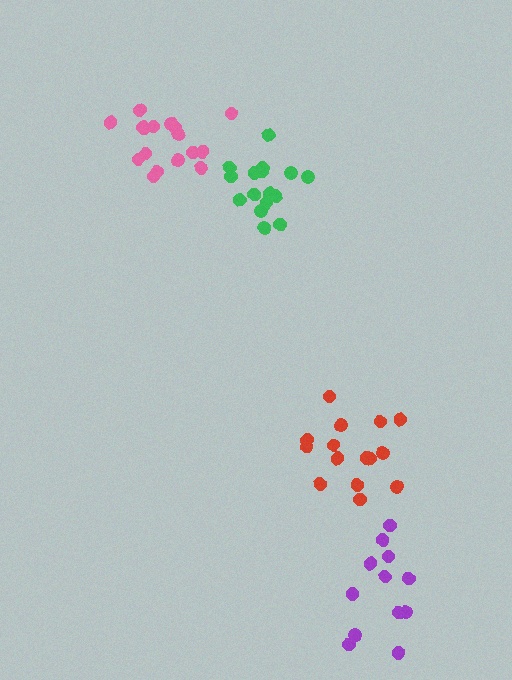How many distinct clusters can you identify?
There are 4 distinct clusters.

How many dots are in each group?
Group 1: 15 dots, Group 2: 17 dots, Group 3: 12 dots, Group 4: 16 dots (60 total).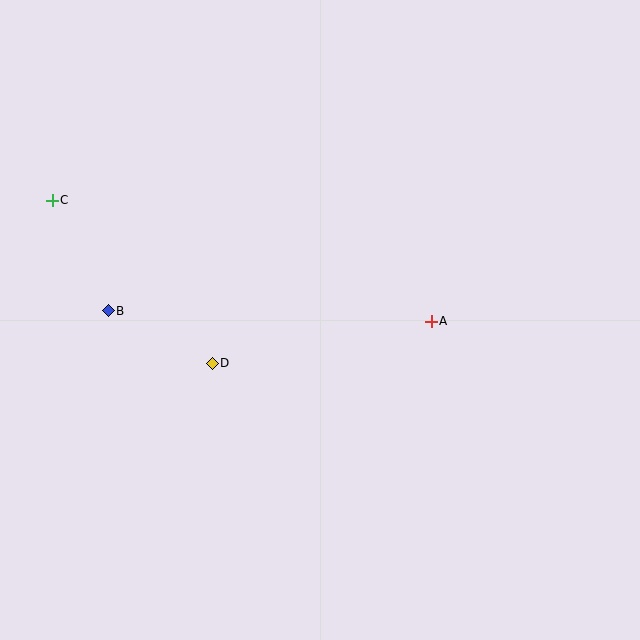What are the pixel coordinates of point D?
Point D is at (212, 363).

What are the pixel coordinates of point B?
Point B is at (108, 311).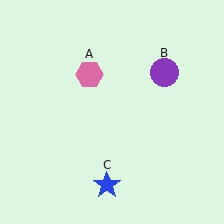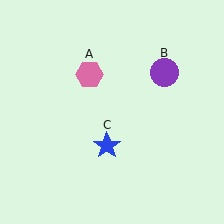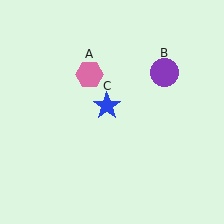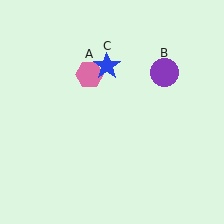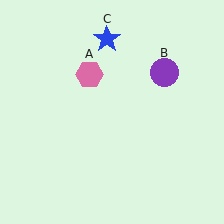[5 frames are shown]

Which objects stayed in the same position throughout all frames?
Pink hexagon (object A) and purple circle (object B) remained stationary.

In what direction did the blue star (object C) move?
The blue star (object C) moved up.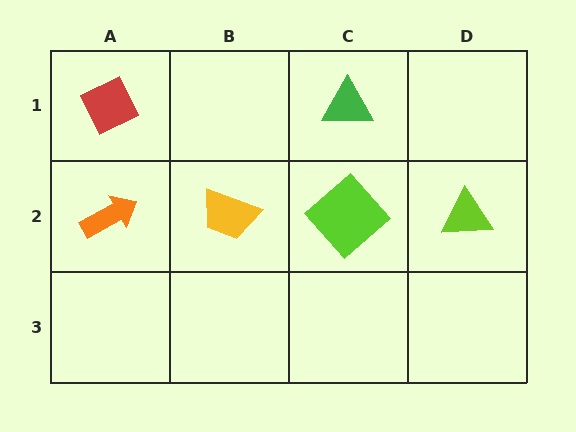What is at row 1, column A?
A red diamond.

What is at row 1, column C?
A green triangle.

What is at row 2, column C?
A lime diamond.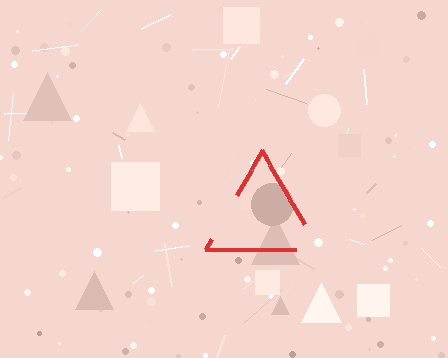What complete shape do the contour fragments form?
The contour fragments form a triangle.